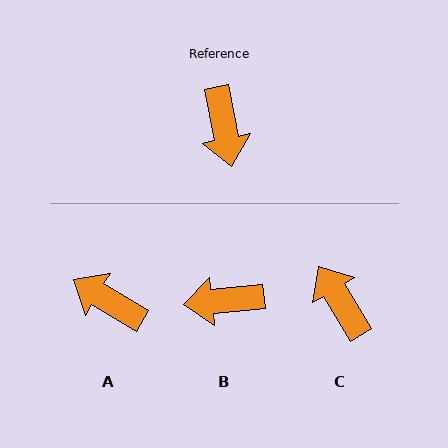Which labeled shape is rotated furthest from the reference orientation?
C, about 160 degrees away.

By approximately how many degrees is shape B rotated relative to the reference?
Approximately 95 degrees clockwise.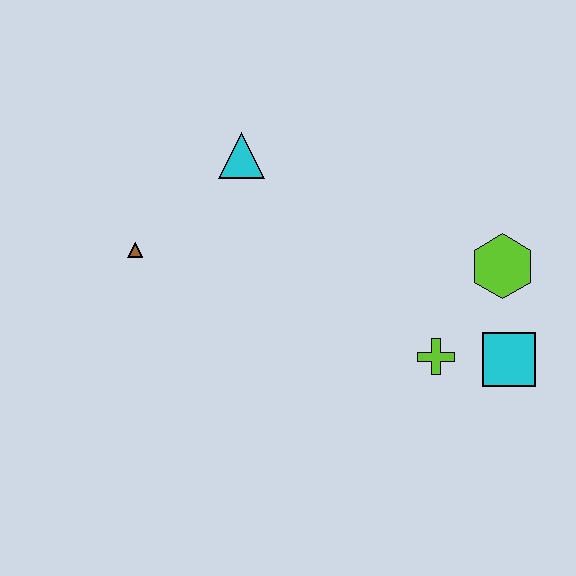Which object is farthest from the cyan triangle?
The cyan square is farthest from the cyan triangle.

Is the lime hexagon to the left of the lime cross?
No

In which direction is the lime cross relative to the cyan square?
The lime cross is to the left of the cyan square.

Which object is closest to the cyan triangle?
The brown triangle is closest to the cyan triangle.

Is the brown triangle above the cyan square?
Yes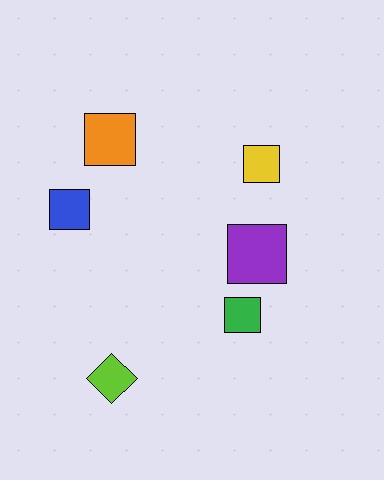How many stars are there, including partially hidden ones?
There are no stars.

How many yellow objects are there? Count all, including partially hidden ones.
There is 1 yellow object.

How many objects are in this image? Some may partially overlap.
There are 6 objects.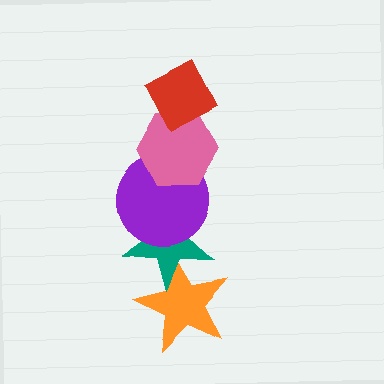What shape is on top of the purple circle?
The pink hexagon is on top of the purple circle.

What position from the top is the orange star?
The orange star is 5th from the top.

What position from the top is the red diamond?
The red diamond is 1st from the top.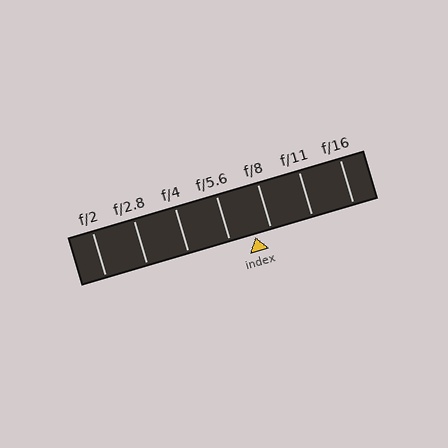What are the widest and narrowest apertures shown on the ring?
The widest aperture shown is f/2 and the narrowest is f/16.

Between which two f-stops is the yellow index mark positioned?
The index mark is between f/5.6 and f/8.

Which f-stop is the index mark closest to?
The index mark is closest to f/8.